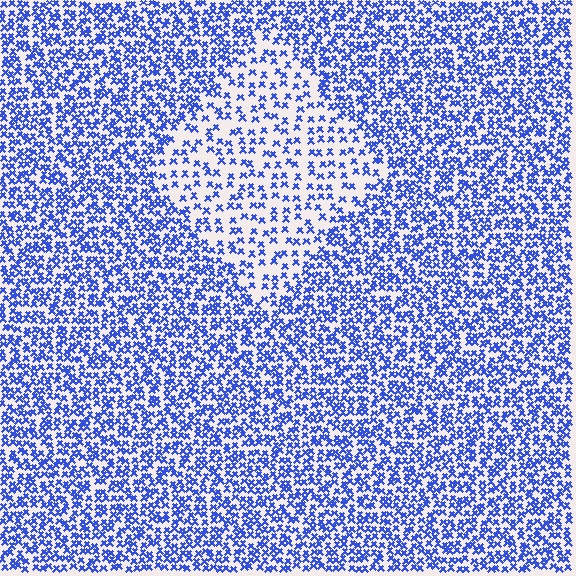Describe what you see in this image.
The image contains small blue elements arranged at two different densities. A diamond-shaped region is visible where the elements are less densely packed than the surrounding area.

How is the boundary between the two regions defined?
The boundary is defined by a change in element density (approximately 2.1x ratio). All elements are the same color, size, and shape.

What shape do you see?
I see a diamond.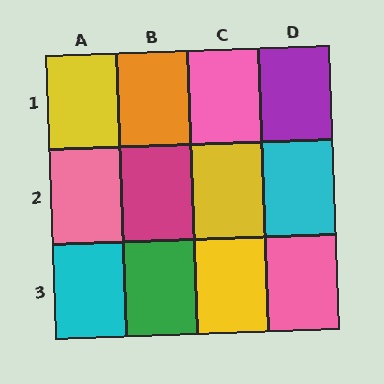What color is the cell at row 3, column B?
Green.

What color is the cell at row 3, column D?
Pink.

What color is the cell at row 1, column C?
Pink.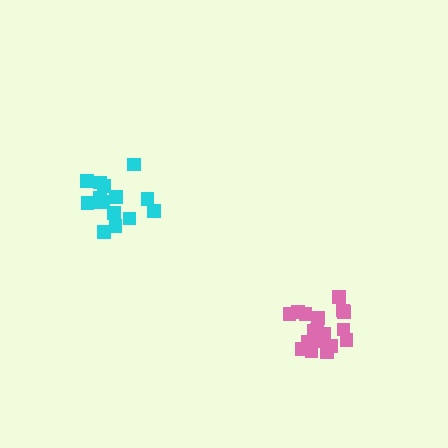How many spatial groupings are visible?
There are 2 spatial groupings.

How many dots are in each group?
Group 1: 15 dots, Group 2: 18 dots (33 total).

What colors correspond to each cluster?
The clusters are colored: cyan, pink.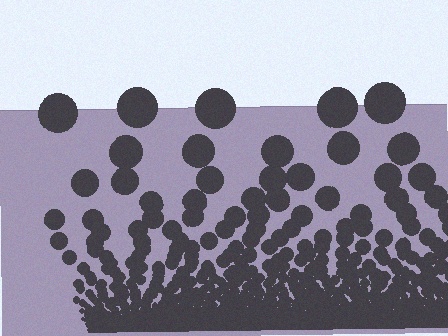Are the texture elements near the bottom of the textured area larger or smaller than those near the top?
Smaller. The gradient is inverted — elements near the bottom are smaller and denser.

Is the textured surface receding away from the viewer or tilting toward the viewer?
The surface appears to tilt toward the viewer. Texture elements get larger and sparser toward the top.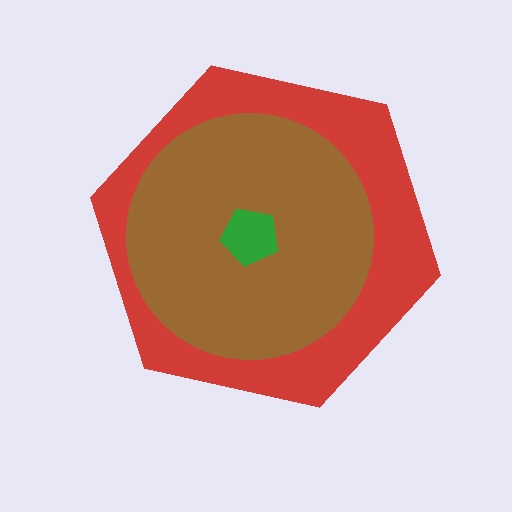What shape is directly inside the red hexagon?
The brown circle.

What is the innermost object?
The green pentagon.